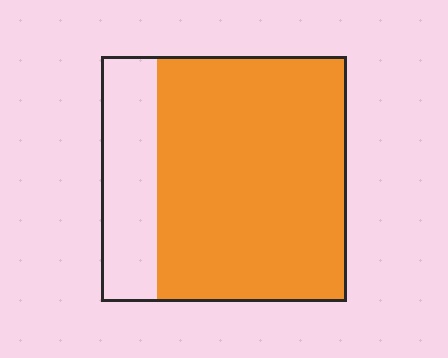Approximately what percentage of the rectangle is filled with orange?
Approximately 75%.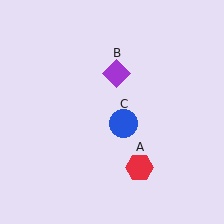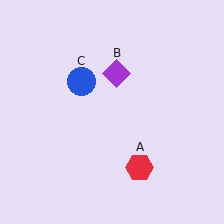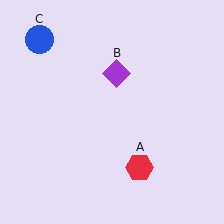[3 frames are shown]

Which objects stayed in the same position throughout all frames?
Red hexagon (object A) and purple diamond (object B) remained stationary.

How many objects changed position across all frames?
1 object changed position: blue circle (object C).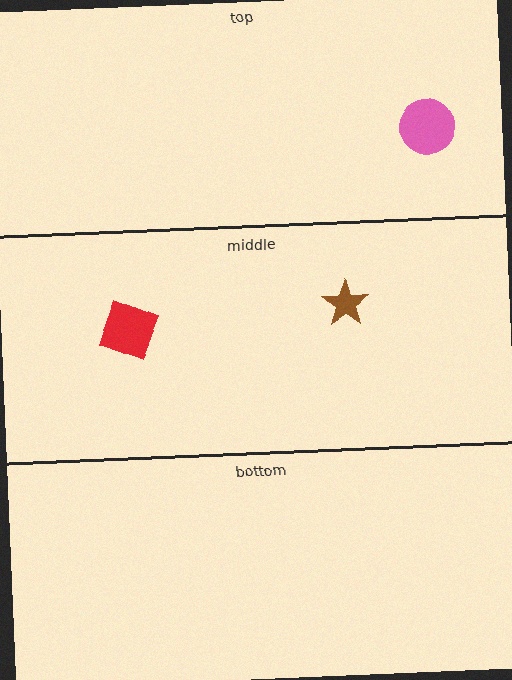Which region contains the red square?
The middle region.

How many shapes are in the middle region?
2.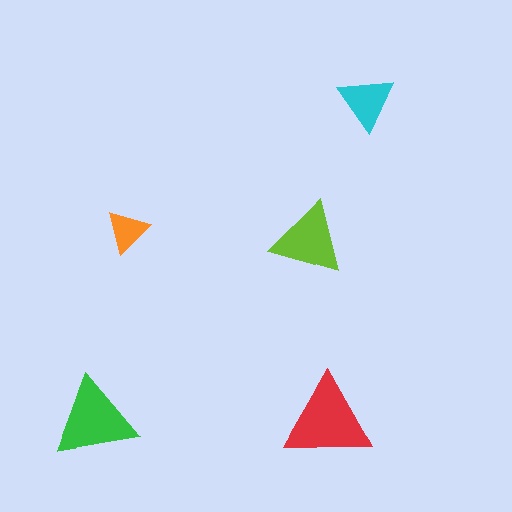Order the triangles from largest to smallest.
the red one, the green one, the lime one, the cyan one, the orange one.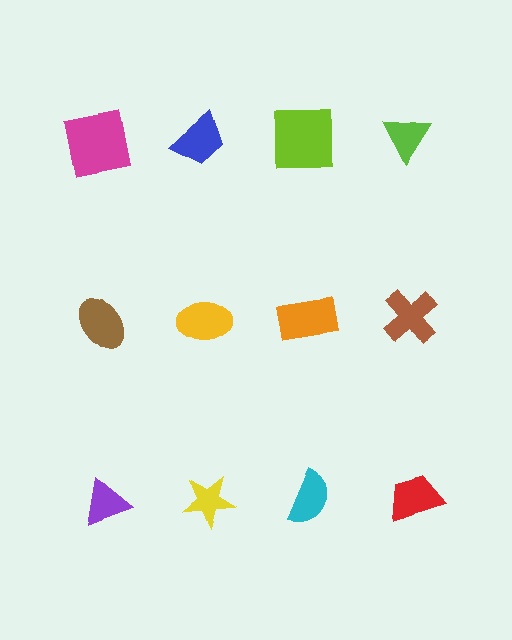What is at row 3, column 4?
A red trapezoid.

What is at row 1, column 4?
A lime triangle.